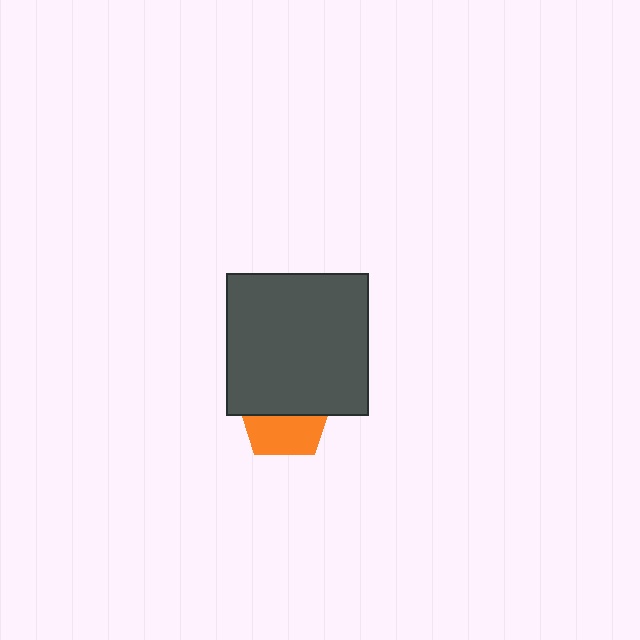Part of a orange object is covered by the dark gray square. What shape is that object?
It is a pentagon.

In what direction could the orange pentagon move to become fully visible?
The orange pentagon could move down. That would shift it out from behind the dark gray square entirely.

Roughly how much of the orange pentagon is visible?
About half of it is visible (roughly 46%).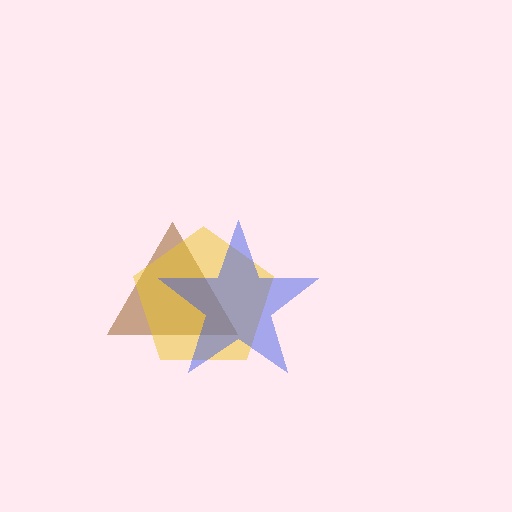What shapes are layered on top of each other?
The layered shapes are: a brown triangle, a yellow pentagon, a blue star.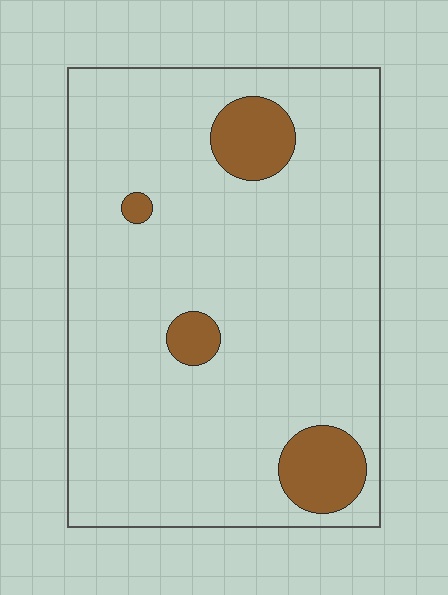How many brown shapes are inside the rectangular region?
4.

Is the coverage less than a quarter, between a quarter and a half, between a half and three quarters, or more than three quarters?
Less than a quarter.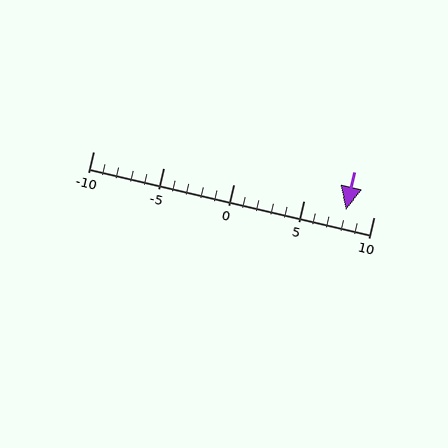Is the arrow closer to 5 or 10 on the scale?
The arrow is closer to 10.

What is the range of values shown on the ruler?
The ruler shows values from -10 to 10.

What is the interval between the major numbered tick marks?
The major tick marks are spaced 5 units apart.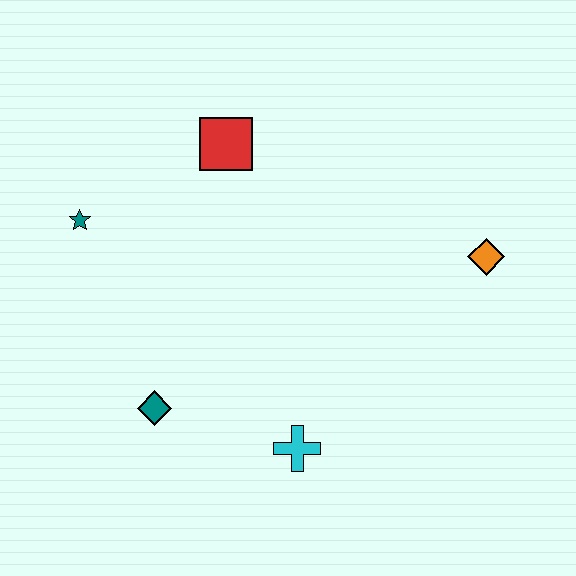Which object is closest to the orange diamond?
The cyan cross is closest to the orange diamond.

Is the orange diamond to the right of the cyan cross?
Yes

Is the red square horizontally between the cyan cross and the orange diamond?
No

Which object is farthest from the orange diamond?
The teal star is farthest from the orange diamond.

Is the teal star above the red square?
No